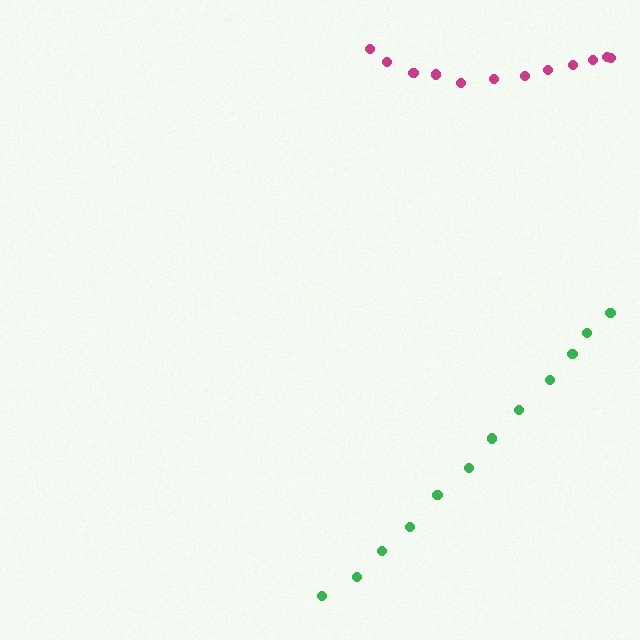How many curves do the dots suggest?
There are 2 distinct paths.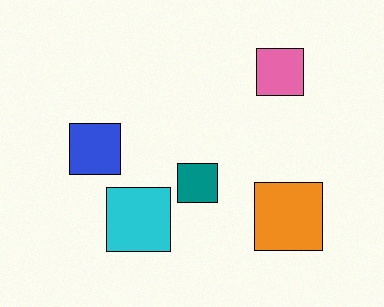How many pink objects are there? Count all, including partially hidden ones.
There is 1 pink object.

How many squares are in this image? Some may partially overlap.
There are 5 squares.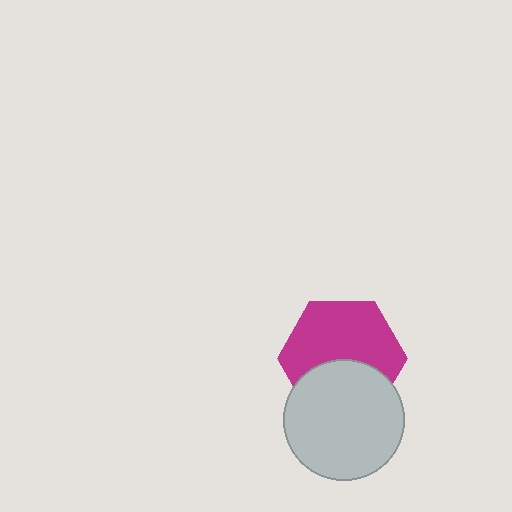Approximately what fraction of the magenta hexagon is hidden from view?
Roughly 39% of the magenta hexagon is hidden behind the light gray circle.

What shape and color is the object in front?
The object in front is a light gray circle.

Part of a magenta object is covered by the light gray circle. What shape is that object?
It is a hexagon.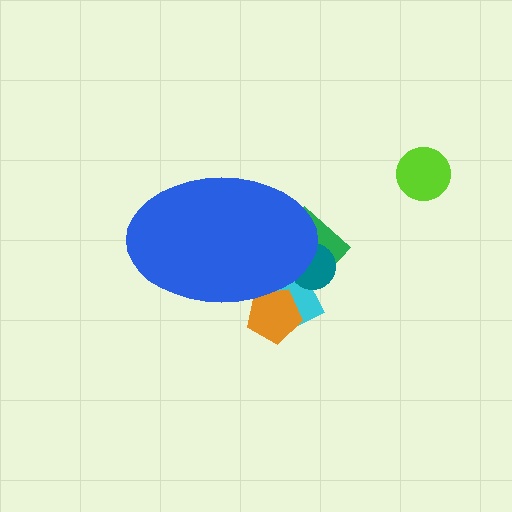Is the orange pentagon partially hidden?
Yes, the orange pentagon is partially hidden behind the blue ellipse.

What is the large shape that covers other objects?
A blue ellipse.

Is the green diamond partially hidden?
Yes, the green diamond is partially hidden behind the blue ellipse.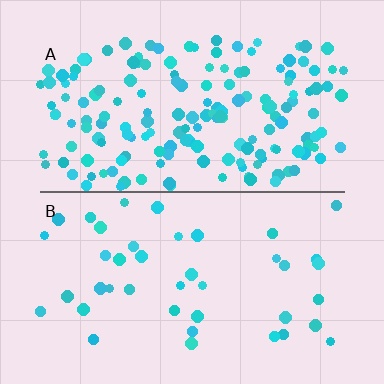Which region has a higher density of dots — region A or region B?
A (the top).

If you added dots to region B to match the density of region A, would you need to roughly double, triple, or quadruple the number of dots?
Approximately quadruple.